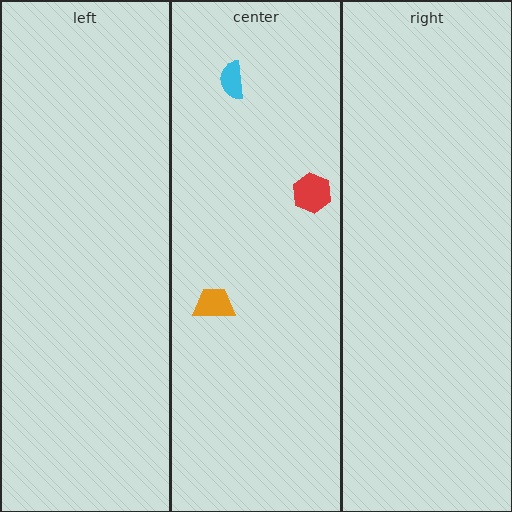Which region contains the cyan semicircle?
The center region.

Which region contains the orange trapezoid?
The center region.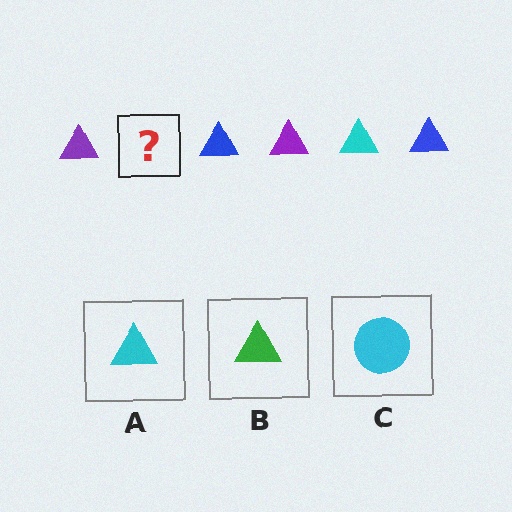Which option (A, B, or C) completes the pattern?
A.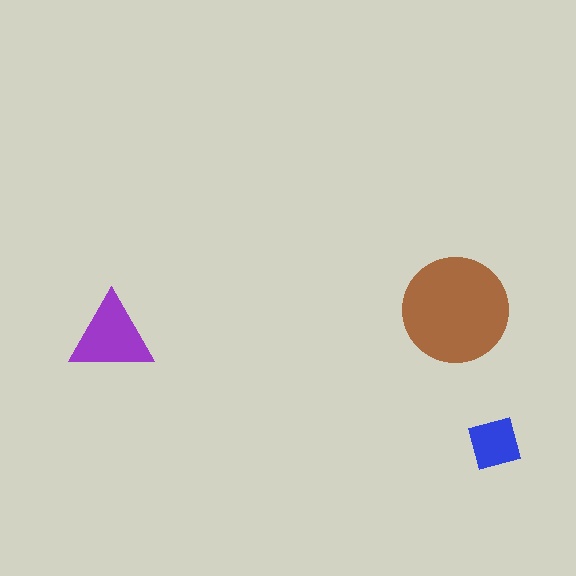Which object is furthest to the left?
The purple triangle is leftmost.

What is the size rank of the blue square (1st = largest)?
3rd.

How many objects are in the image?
There are 3 objects in the image.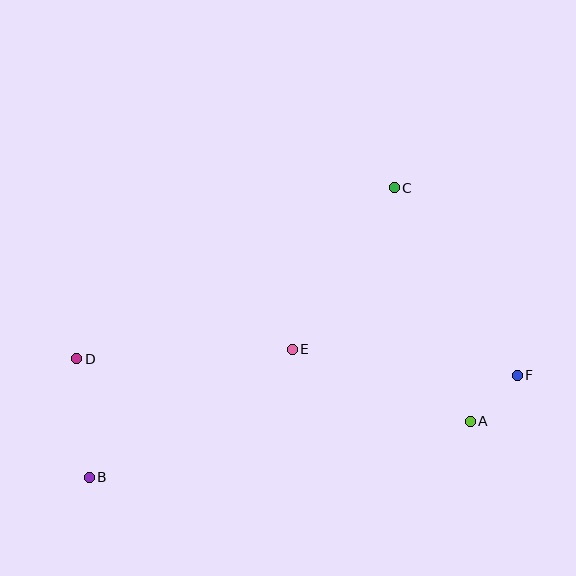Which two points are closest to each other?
Points A and F are closest to each other.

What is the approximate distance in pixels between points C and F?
The distance between C and F is approximately 224 pixels.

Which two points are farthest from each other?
Points D and F are farthest from each other.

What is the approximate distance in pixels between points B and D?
The distance between B and D is approximately 119 pixels.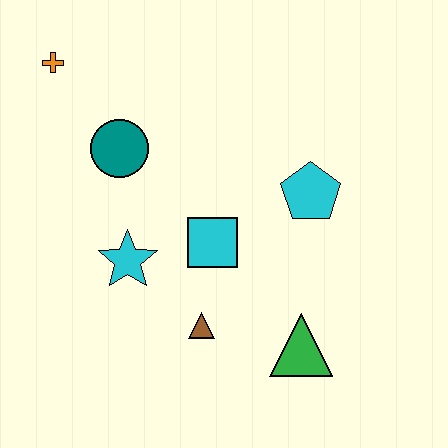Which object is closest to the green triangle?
The brown triangle is closest to the green triangle.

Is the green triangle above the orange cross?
No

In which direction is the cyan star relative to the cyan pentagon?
The cyan star is to the left of the cyan pentagon.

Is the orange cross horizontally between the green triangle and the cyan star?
No